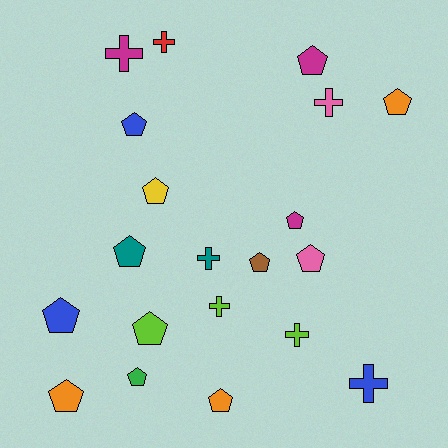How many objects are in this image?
There are 20 objects.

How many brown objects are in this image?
There is 1 brown object.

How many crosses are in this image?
There are 7 crosses.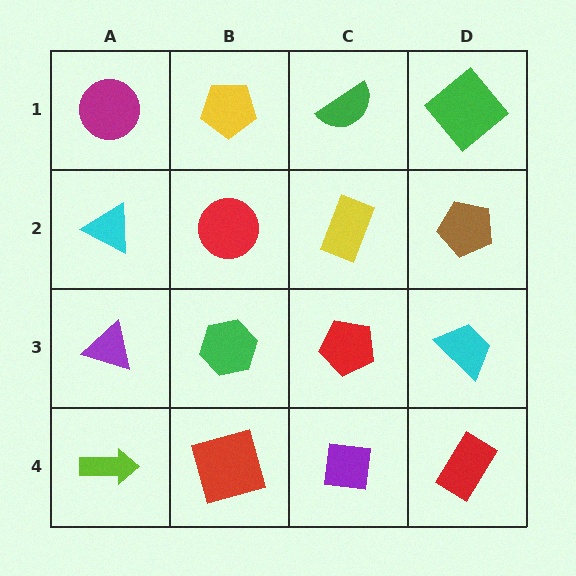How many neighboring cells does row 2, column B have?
4.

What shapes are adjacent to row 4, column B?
A green hexagon (row 3, column B), a lime arrow (row 4, column A), a purple square (row 4, column C).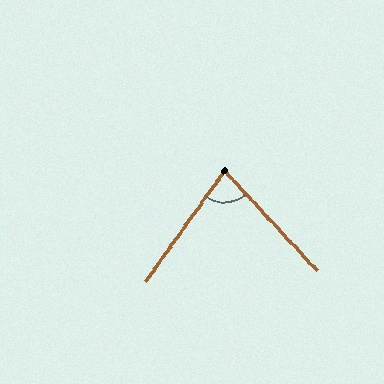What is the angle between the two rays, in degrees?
Approximately 78 degrees.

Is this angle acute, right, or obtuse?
It is acute.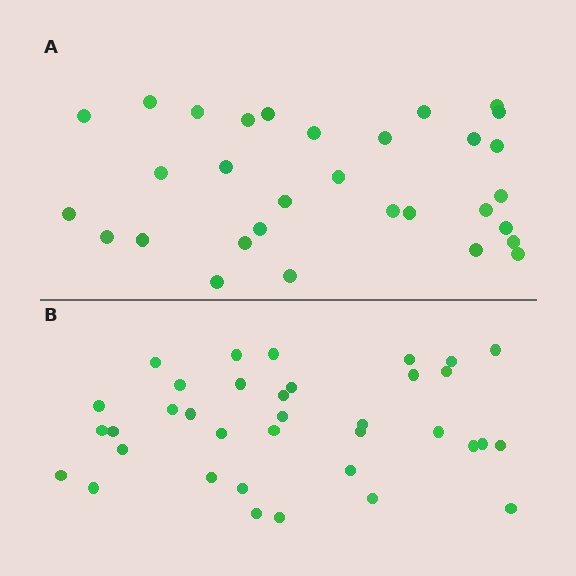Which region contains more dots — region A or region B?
Region B (the bottom region) has more dots.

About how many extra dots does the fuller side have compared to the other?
Region B has about 5 more dots than region A.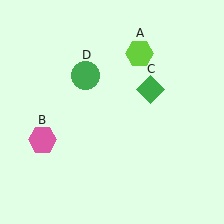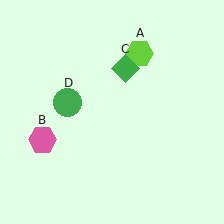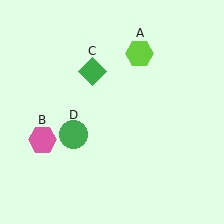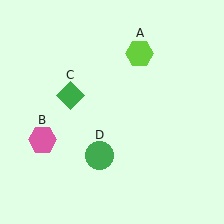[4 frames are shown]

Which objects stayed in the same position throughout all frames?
Lime hexagon (object A) and pink hexagon (object B) remained stationary.